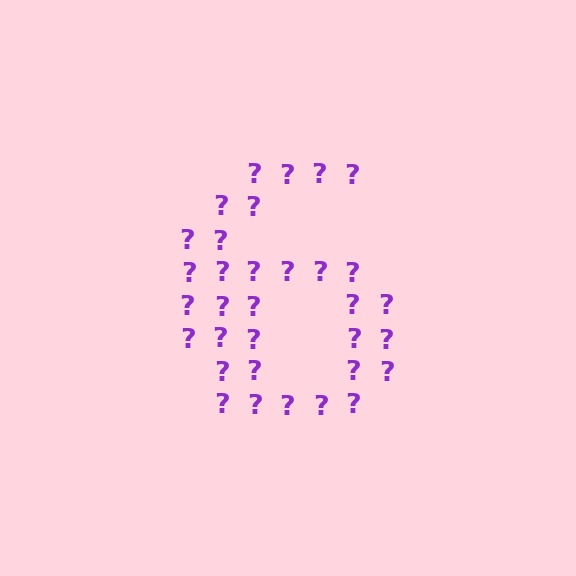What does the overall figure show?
The overall figure shows the digit 6.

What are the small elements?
The small elements are question marks.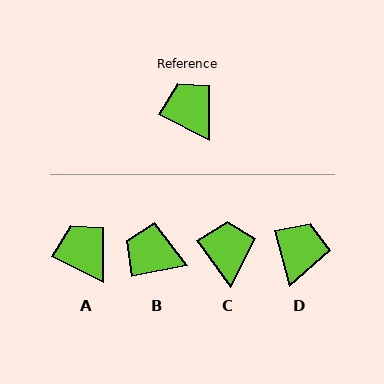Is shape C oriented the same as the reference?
No, it is off by about 27 degrees.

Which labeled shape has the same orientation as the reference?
A.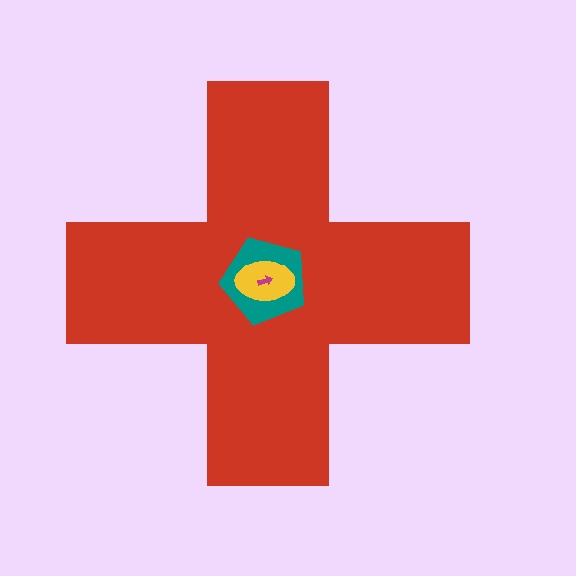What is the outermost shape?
The red cross.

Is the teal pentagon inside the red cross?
Yes.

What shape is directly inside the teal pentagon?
The yellow ellipse.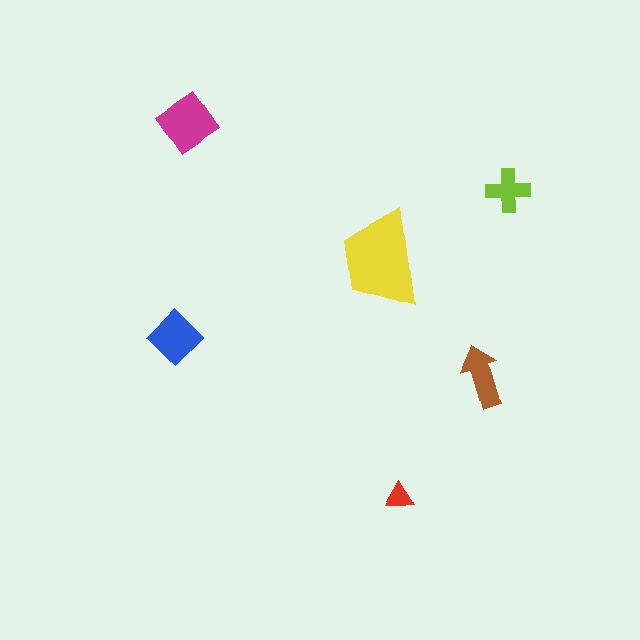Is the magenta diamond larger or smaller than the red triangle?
Larger.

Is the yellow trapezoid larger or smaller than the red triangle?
Larger.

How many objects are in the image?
There are 6 objects in the image.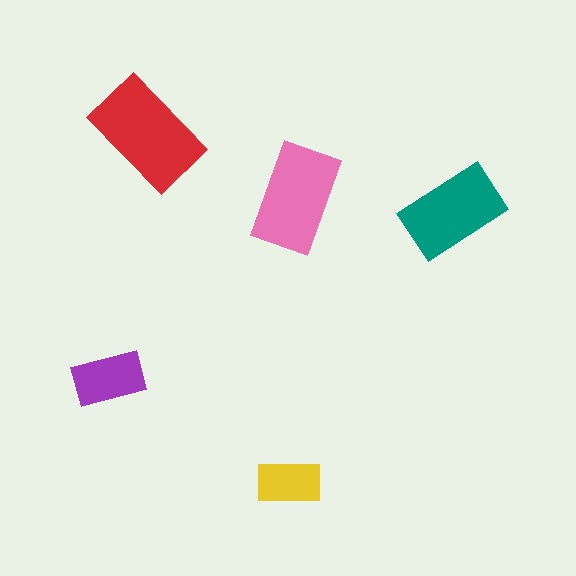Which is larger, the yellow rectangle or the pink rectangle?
The pink one.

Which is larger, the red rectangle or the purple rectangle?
The red one.